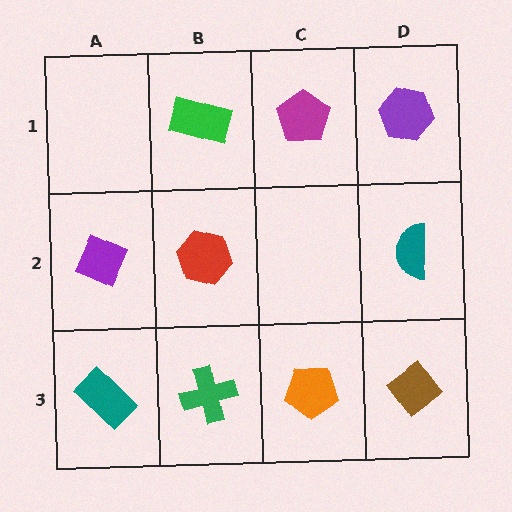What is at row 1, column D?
A purple hexagon.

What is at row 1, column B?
A green rectangle.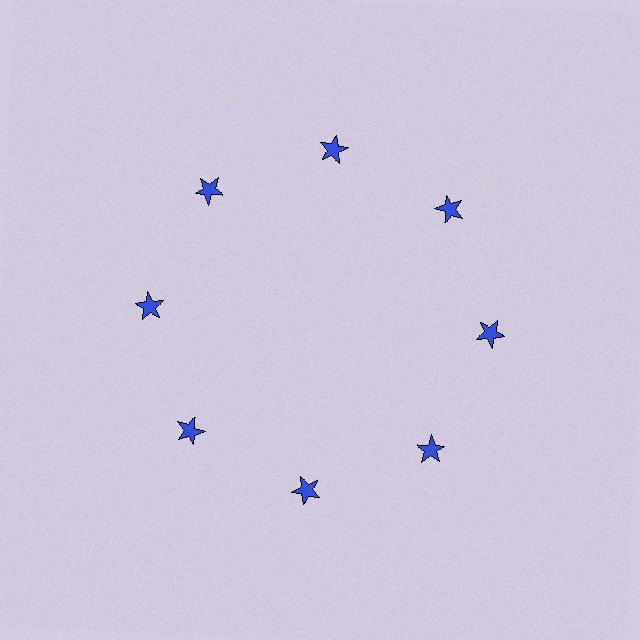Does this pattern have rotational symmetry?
Yes, this pattern has 8-fold rotational symmetry. It looks the same after rotating 45 degrees around the center.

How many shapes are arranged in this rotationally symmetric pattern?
There are 8 shapes, arranged in 8 groups of 1.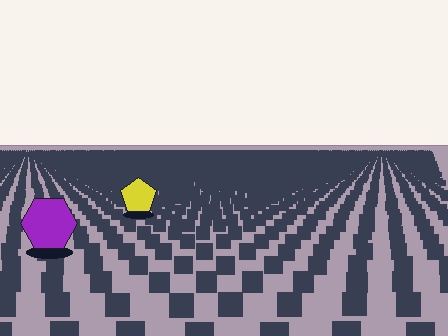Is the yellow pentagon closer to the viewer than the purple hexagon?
No. The purple hexagon is closer — you can tell from the texture gradient: the ground texture is coarser near it.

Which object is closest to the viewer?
The purple hexagon is closest. The texture marks near it are larger and more spread out.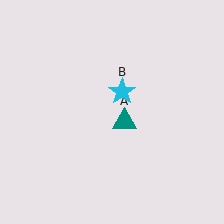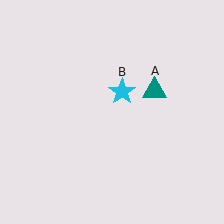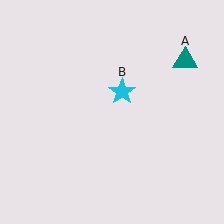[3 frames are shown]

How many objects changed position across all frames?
1 object changed position: teal triangle (object A).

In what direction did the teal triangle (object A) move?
The teal triangle (object A) moved up and to the right.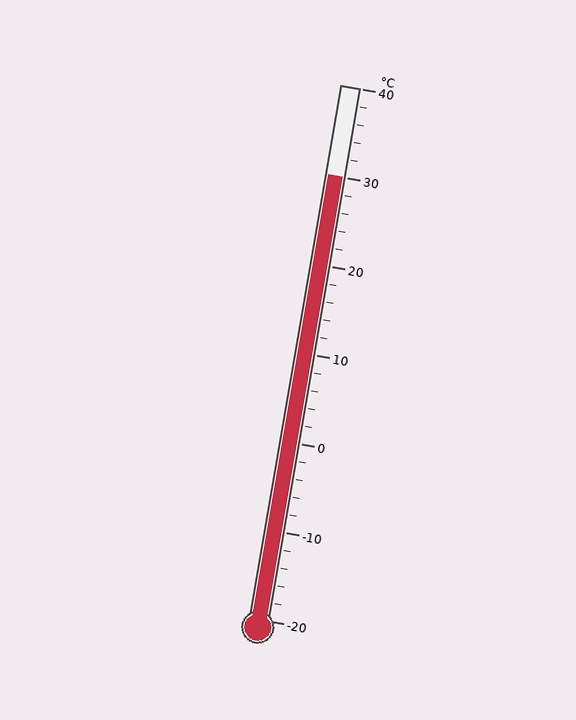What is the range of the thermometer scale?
The thermometer scale ranges from -20°C to 40°C.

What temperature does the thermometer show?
The thermometer shows approximately 30°C.